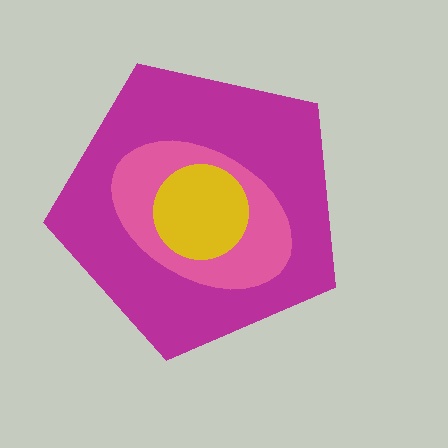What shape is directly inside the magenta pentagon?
The pink ellipse.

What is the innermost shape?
The yellow circle.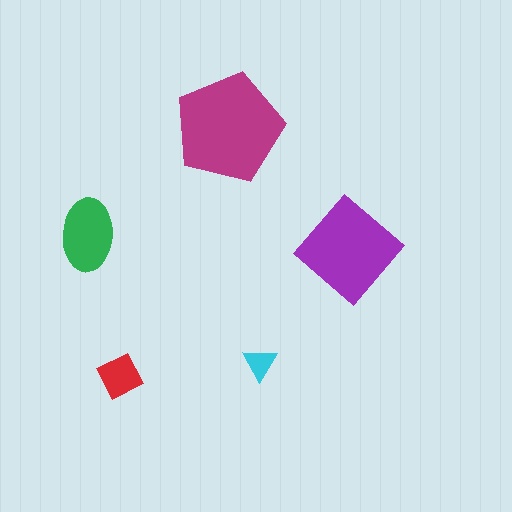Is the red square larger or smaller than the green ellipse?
Smaller.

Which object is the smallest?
The cyan triangle.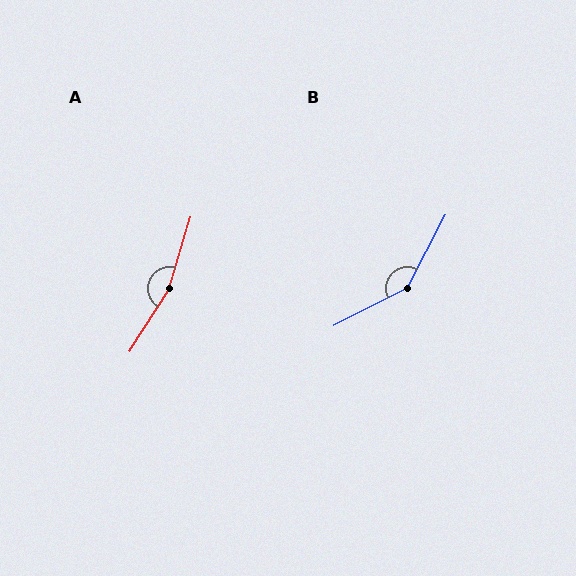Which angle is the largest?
A, at approximately 164 degrees.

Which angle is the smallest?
B, at approximately 145 degrees.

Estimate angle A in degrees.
Approximately 164 degrees.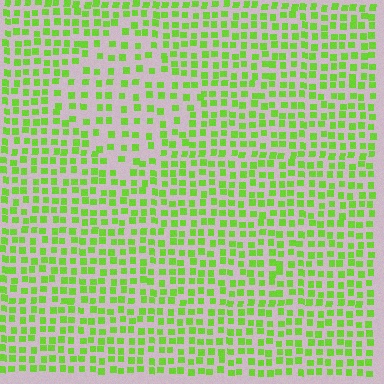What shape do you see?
I see a diamond.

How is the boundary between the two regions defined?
The boundary is defined by a change in element density (approximately 1.7x ratio). All elements are the same color, size, and shape.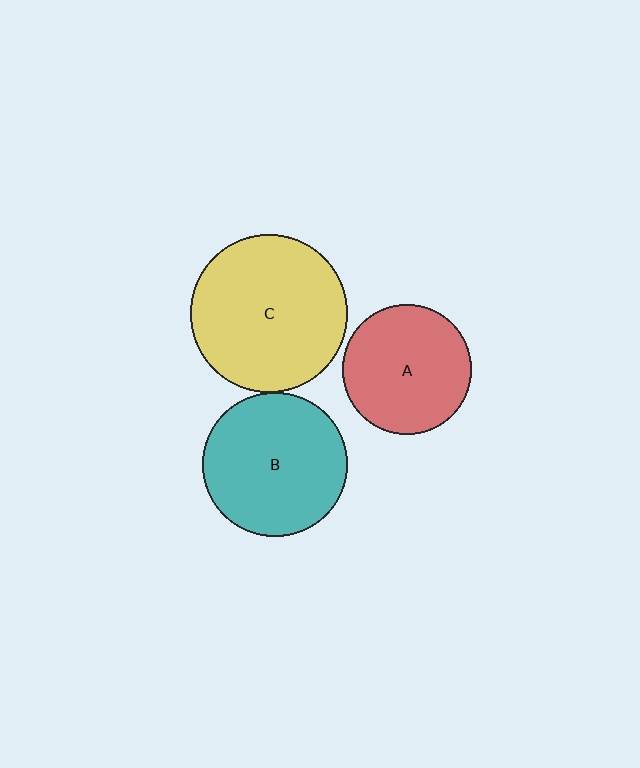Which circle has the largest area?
Circle C (yellow).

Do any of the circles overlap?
No, none of the circles overlap.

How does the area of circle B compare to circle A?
Approximately 1.2 times.